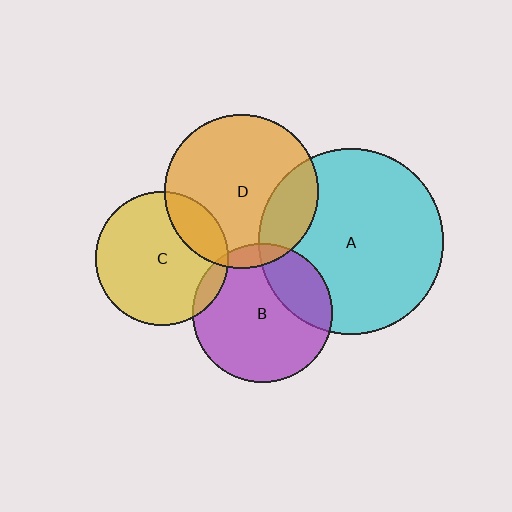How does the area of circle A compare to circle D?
Approximately 1.5 times.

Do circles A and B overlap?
Yes.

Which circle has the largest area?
Circle A (cyan).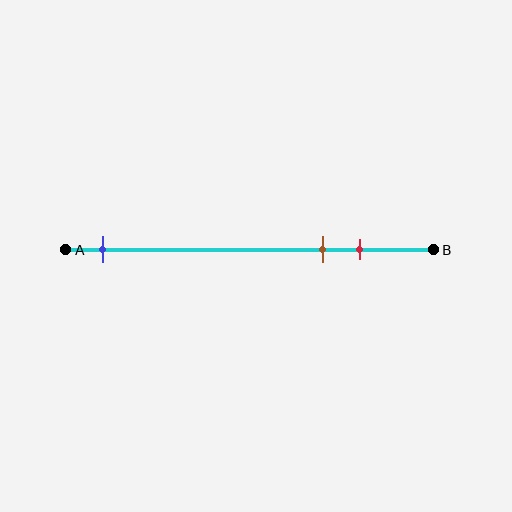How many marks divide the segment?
There are 3 marks dividing the segment.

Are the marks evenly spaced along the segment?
No, the marks are not evenly spaced.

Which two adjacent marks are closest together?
The brown and red marks are the closest adjacent pair.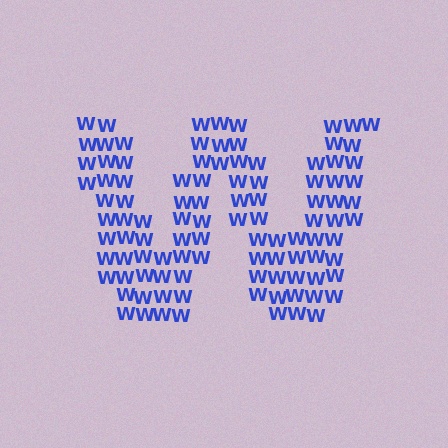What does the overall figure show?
The overall figure shows the letter W.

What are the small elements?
The small elements are letter W's.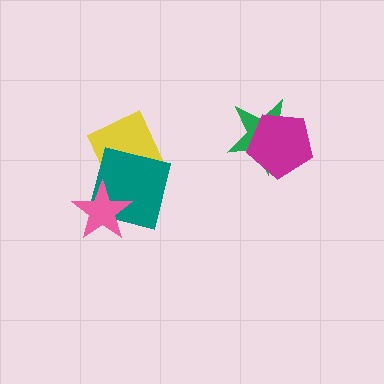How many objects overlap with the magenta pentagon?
1 object overlaps with the magenta pentagon.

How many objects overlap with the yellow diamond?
1 object overlaps with the yellow diamond.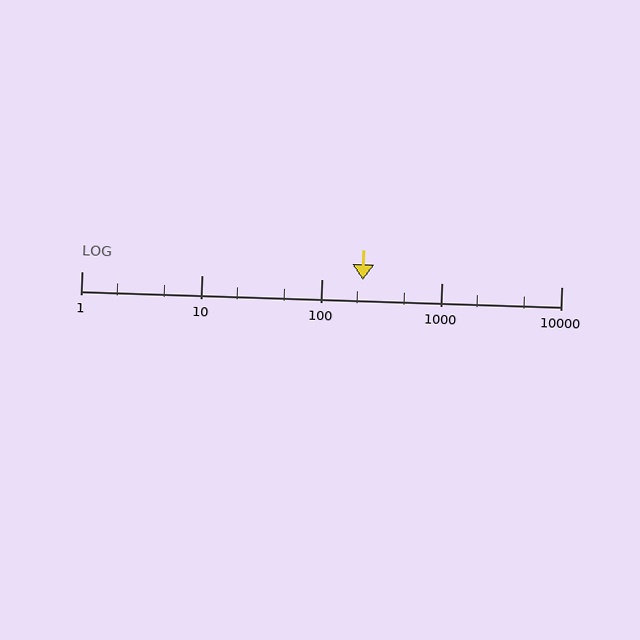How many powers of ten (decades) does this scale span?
The scale spans 4 decades, from 1 to 10000.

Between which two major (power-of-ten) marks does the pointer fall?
The pointer is between 100 and 1000.